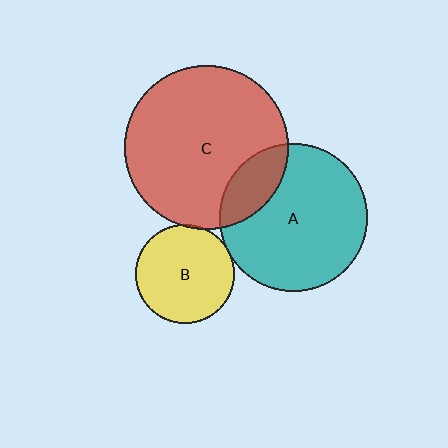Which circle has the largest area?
Circle C (red).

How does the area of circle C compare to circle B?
Approximately 2.7 times.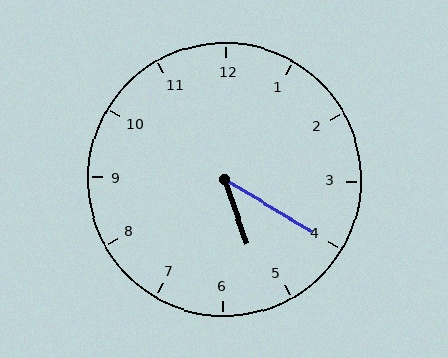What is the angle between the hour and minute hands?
Approximately 40 degrees.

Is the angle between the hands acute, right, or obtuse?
It is acute.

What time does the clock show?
5:20.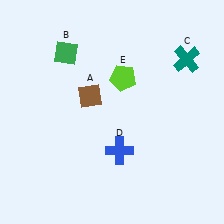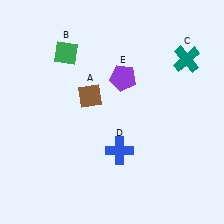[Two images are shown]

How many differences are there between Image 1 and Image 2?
There is 1 difference between the two images.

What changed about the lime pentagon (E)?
In Image 1, E is lime. In Image 2, it changed to purple.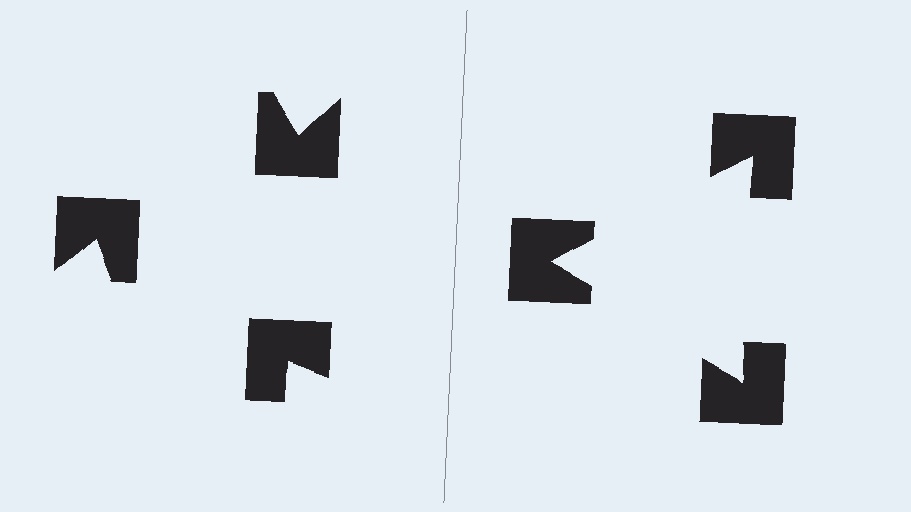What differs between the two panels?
The notched squares are positioned identically on both sides; only the wedge orientations differ. On the right they align to a triangle; on the left they are misaligned.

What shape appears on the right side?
An illusory triangle.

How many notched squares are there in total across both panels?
6 — 3 on each side.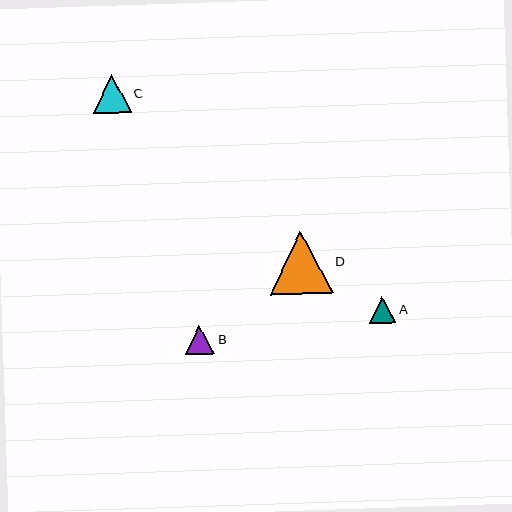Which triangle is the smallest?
Triangle A is the smallest with a size of approximately 26 pixels.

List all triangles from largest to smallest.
From largest to smallest: D, C, B, A.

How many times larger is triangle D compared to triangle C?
Triangle D is approximately 1.6 times the size of triangle C.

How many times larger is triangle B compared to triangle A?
Triangle B is approximately 1.1 times the size of triangle A.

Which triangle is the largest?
Triangle D is the largest with a size of approximately 63 pixels.